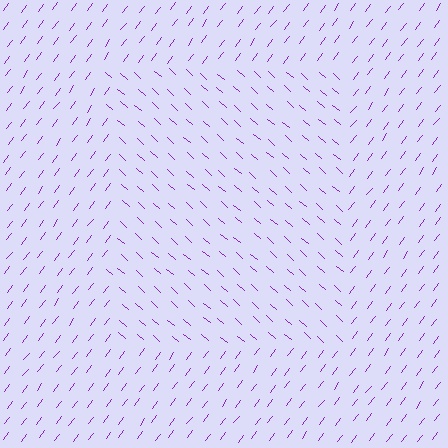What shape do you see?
I see a rectangle.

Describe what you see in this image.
The image is filled with small purple line segments. A rectangle region in the image has lines oriented differently from the surrounding lines, creating a visible texture boundary.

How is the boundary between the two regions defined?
The boundary is defined purely by a change in line orientation (approximately 86 degrees difference). All lines are the same color and thickness.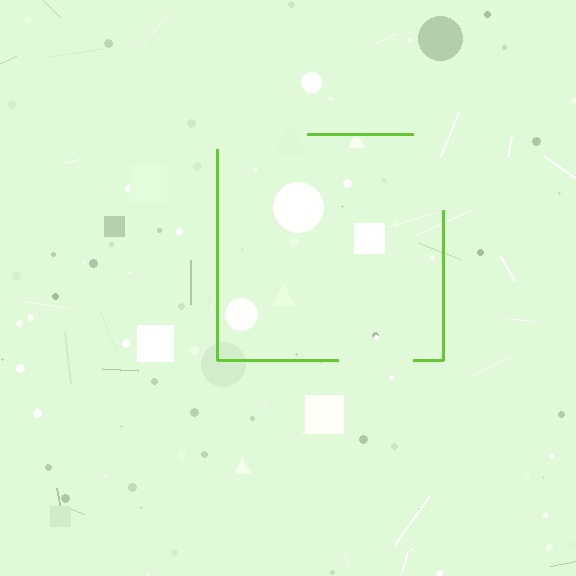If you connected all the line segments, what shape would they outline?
They would outline a square.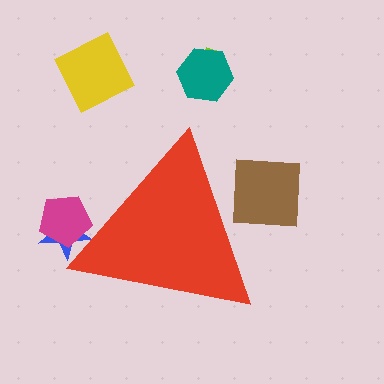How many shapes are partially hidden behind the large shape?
3 shapes are partially hidden.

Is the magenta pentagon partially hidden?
Yes, the magenta pentagon is partially hidden behind the red triangle.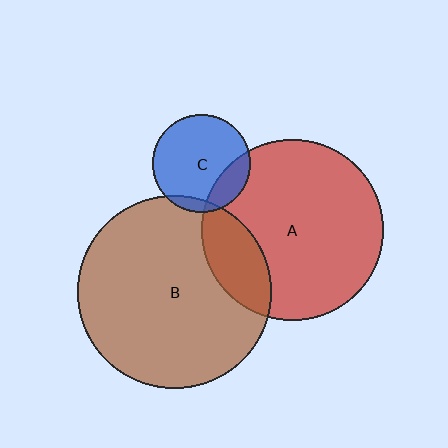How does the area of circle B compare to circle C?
Approximately 3.9 times.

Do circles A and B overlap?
Yes.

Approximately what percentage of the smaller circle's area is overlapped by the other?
Approximately 20%.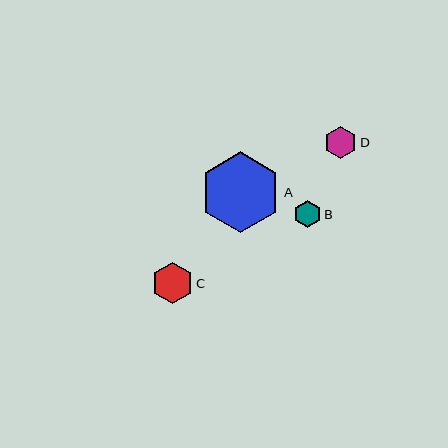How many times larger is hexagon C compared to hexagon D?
Hexagon C is approximately 1.3 times the size of hexagon D.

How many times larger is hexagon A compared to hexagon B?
Hexagon A is approximately 3.0 times the size of hexagon B.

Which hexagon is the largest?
Hexagon A is the largest with a size of approximately 81 pixels.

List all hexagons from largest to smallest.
From largest to smallest: A, C, D, B.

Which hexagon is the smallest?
Hexagon B is the smallest with a size of approximately 27 pixels.